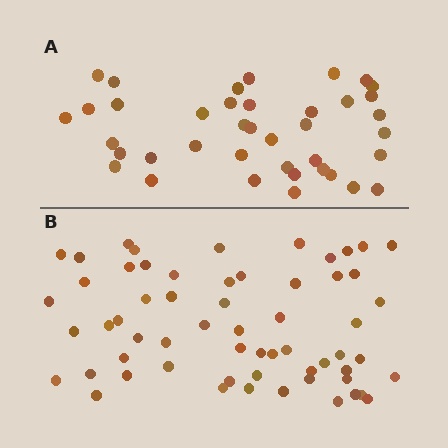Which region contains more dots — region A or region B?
Region B (the bottom region) has more dots.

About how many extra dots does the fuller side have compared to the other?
Region B has approximately 20 more dots than region A.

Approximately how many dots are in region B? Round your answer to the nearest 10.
About 60 dots.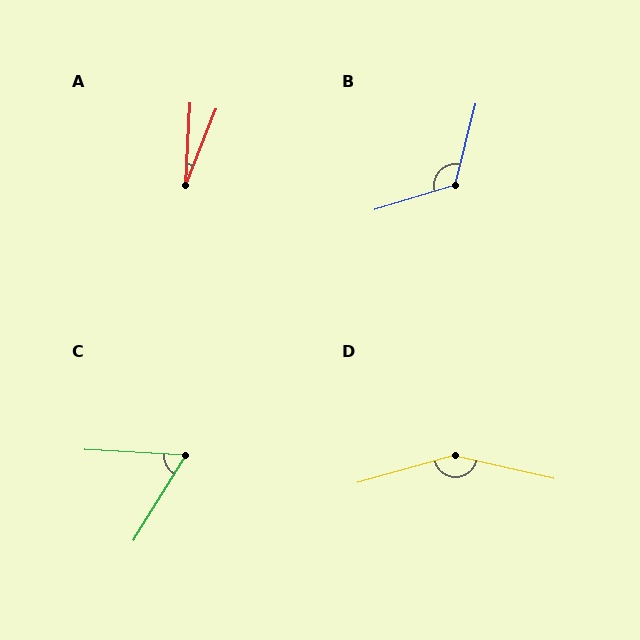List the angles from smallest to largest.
A (19°), C (61°), B (121°), D (151°).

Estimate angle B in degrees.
Approximately 121 degrees.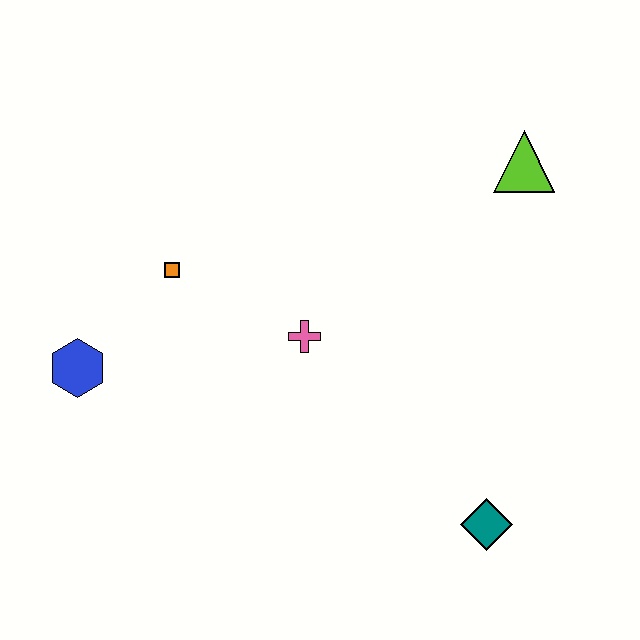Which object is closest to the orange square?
The blue hexagon is closest to the orange square.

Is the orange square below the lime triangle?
Yes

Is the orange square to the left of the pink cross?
Yes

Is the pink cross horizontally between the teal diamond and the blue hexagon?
Yes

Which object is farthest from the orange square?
The teal diamond is farthest from the orange square.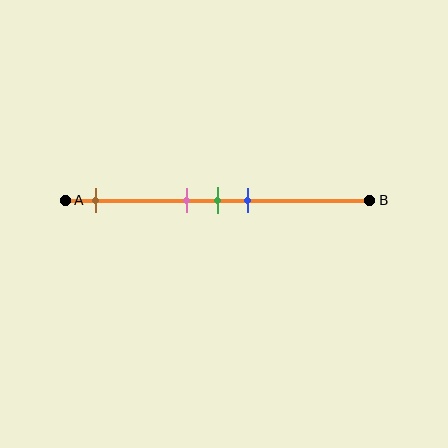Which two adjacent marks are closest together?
The pink and green marks are the closest adjacent pair.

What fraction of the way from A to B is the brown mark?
The brown mark is approximately 10% (0.1) of the way from A to B.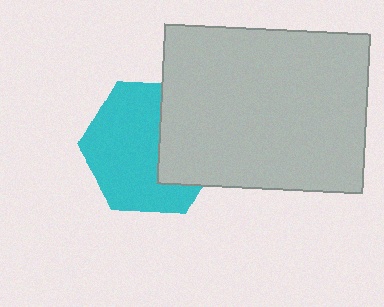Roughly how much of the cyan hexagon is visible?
About half of it is visible (roughly 63%).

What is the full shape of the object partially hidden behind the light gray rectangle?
The partially hidden object is a cyan hexagon.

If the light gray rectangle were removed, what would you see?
You would see the complete cyan hexagon.